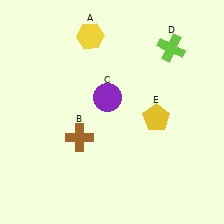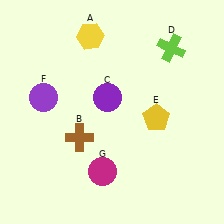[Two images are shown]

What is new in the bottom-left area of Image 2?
A magenta circle (G) was added in the bottom-left area of Image 2.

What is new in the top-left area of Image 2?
A purple circle (F) was added in the top-left area of Image 2.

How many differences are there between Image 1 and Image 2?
There are 2 differences between the two images.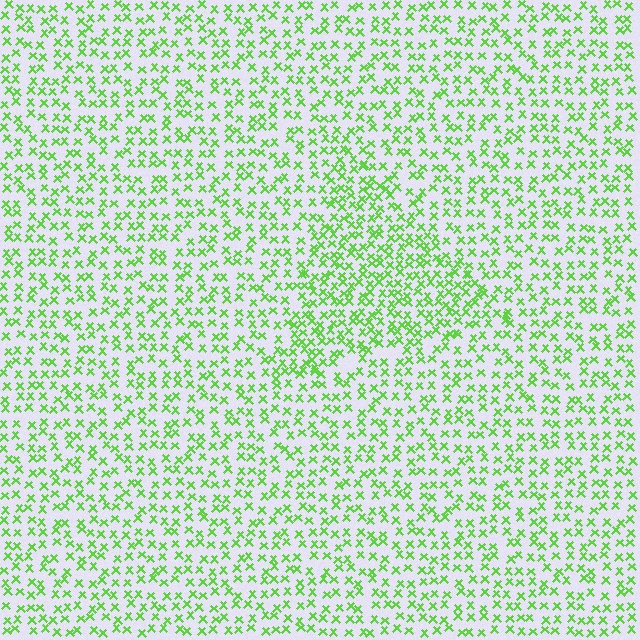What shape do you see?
I see a triangle.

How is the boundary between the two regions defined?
The boundary is defined by a change in element density (approximately 1.6x ratio). All elements are the same color, size, and shape.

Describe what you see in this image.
The image contains small lime elements arranged at two different densities. A triangle-shaped region is visible where the elements are more densely packed than the surrounding area.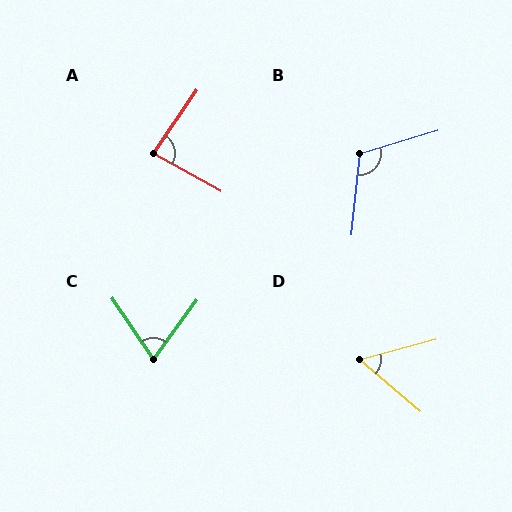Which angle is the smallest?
D, at approximately 55 degrees.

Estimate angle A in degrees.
Approximately 85 degrees.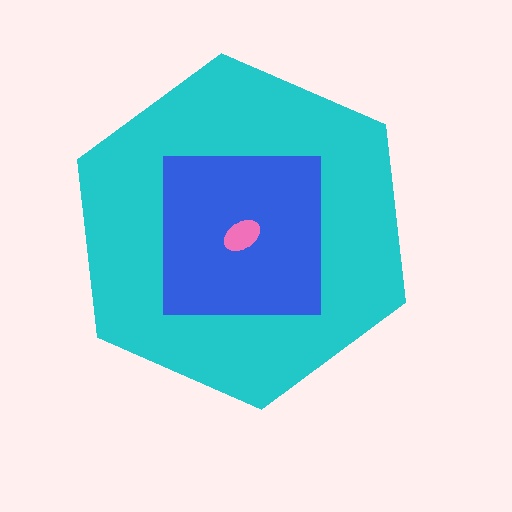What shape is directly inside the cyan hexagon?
The blue square.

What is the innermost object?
The pink ellipse.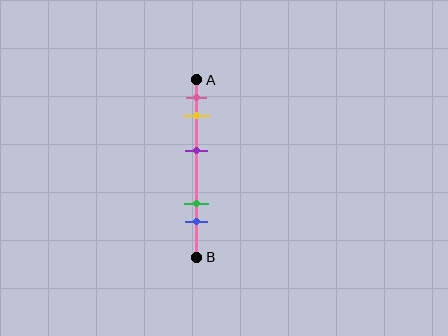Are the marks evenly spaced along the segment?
No, the marks are not evenly spaced.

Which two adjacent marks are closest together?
The pink and yellow marks are the closest adjacent pair.